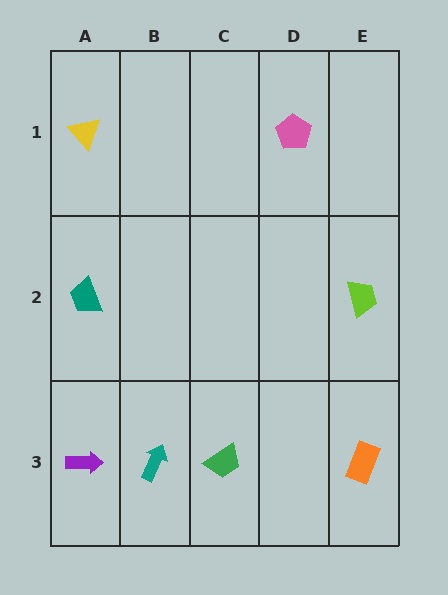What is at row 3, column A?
A purple arrow.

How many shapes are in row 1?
2 shapes.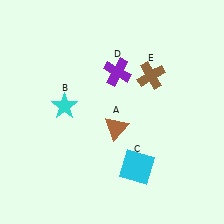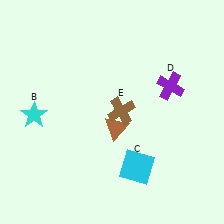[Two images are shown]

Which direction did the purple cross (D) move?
The purple cross (D) moved right.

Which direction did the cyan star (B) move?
The cyan star (B) moved left.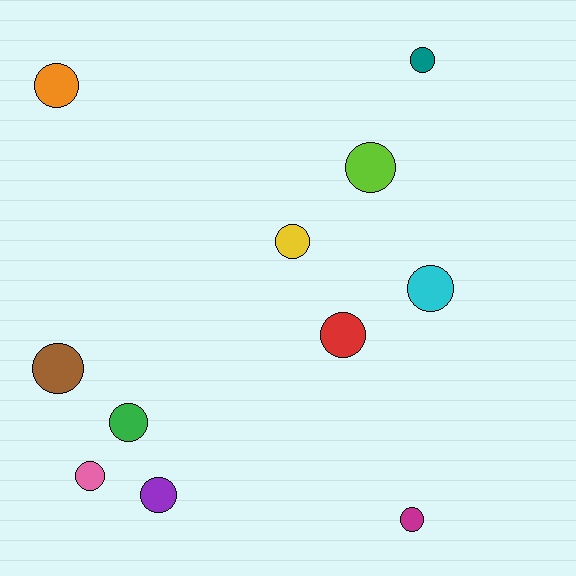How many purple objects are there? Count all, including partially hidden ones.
There is 1 purple object.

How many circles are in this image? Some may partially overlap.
There are 11 circles.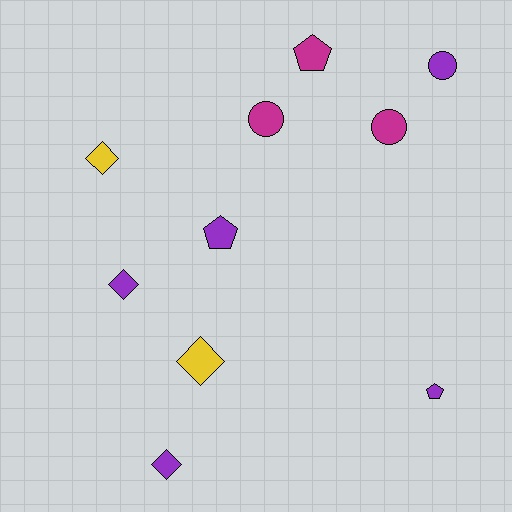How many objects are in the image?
There are 10 objects.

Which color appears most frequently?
Purple, with 5 objects.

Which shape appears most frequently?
Diamond, with 4 objects.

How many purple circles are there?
There is 1 purple circle.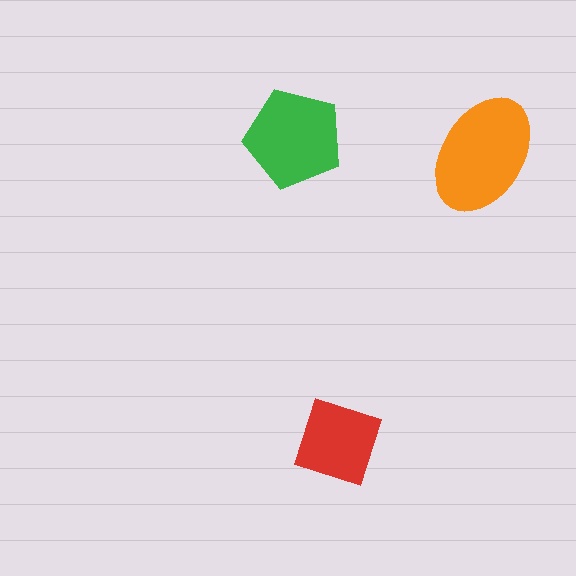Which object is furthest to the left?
The green pentagon is leftmost.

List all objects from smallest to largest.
The red diamond, the green pentagon, the orange ellipse.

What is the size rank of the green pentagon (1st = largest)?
2nd.